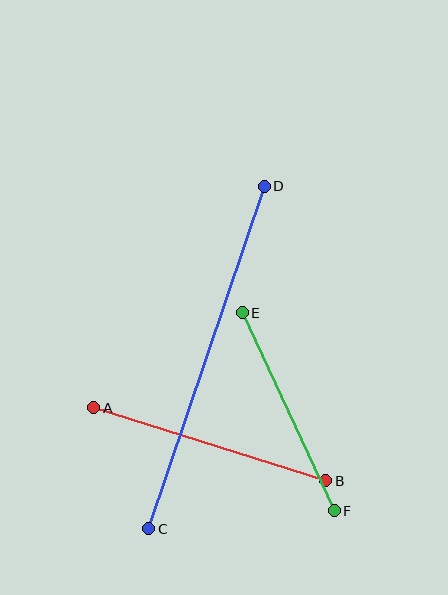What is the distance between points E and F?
The distance is approximately 218 pixels.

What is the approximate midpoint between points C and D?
The midpoint is at approximately (206, 358) pixels.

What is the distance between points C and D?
The distance is approximately 362 pixels.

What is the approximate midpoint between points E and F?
The midpoint is at approximately (288, 412) pixels.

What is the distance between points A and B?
The distance is approximately 243 pixels.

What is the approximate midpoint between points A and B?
The midpoint is at approximately (210, 444) pixels.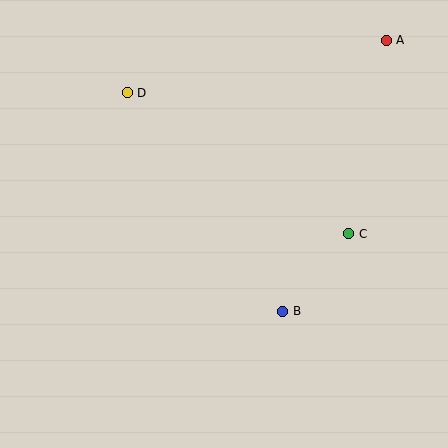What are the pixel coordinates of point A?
Point A is at (386, 40).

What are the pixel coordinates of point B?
Point B is at (283, 311).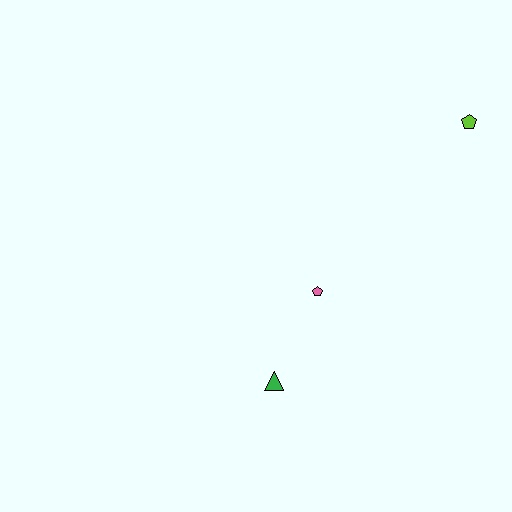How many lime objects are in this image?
There is 1 lime object.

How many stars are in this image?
There are no stars.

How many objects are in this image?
There are 3 objects.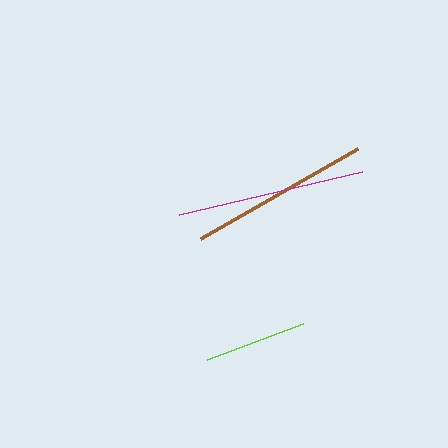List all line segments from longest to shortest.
From longest to shortest: magenta, brown, lime.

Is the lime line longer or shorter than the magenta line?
The magenta line is longer than the lime line.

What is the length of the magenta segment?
The magenta segment is approximately 188 pixels long.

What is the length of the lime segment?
The lime segment is approximately 103 pixels long.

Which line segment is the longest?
The magenta line is the longest at approximately 188 pixels.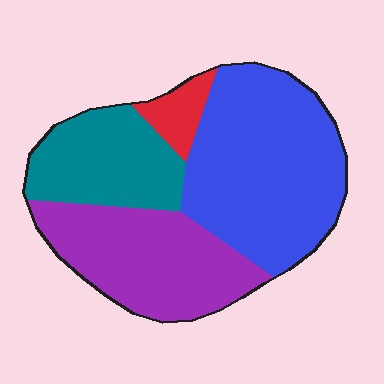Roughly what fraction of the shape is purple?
Purple covers 30% of the shape.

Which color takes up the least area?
Red, at roughly 5%.